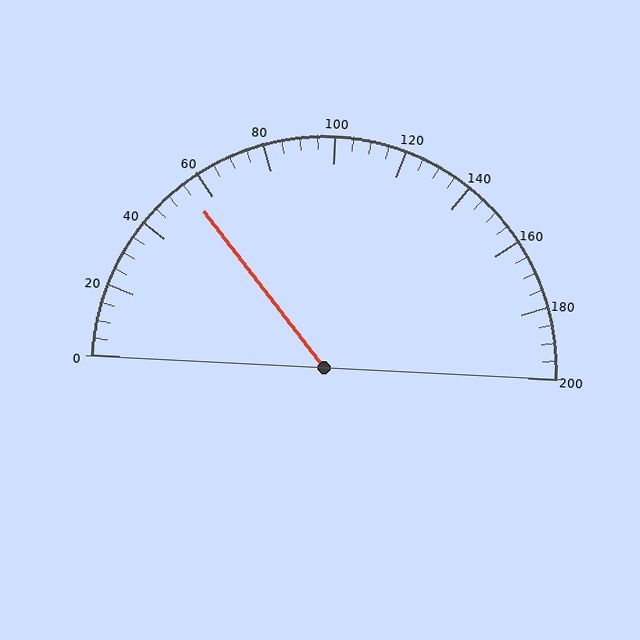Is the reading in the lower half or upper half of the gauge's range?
The reading is in the lower half of the range (0 to 200).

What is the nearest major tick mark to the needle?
The nearest major tick mark is 60.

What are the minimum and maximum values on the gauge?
The gauge ranges from 0 to 200.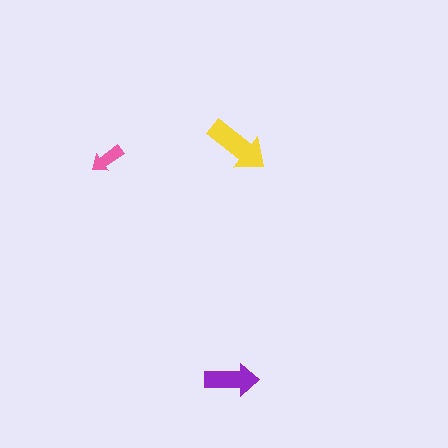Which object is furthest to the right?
The yellow arrow is rightmost.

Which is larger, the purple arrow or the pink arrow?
The purple one.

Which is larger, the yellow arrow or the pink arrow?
The yellow one.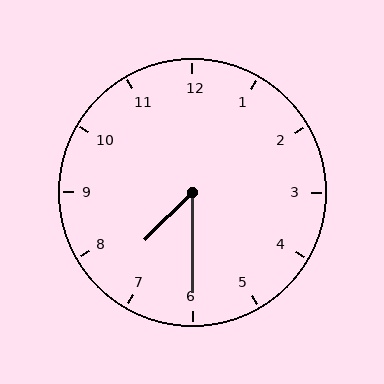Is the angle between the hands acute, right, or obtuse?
It is acute.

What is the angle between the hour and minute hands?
Approximately 45 degrees.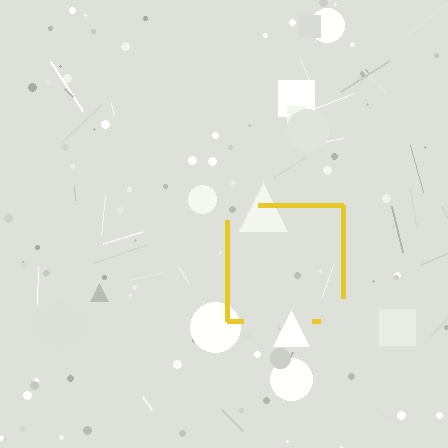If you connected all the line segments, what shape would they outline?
They would outline a square.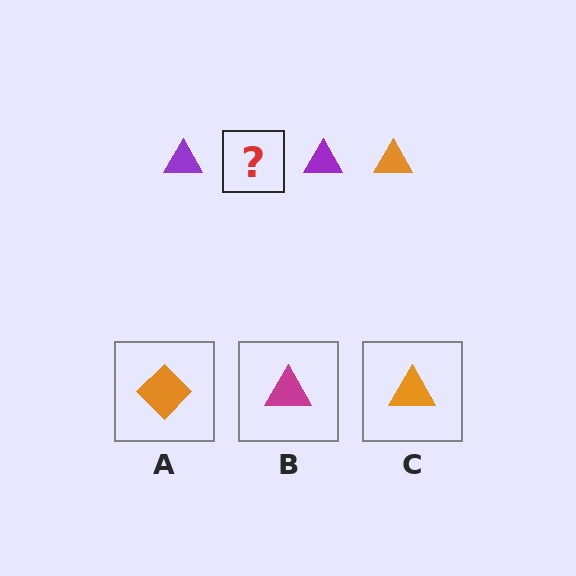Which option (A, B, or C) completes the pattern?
C.